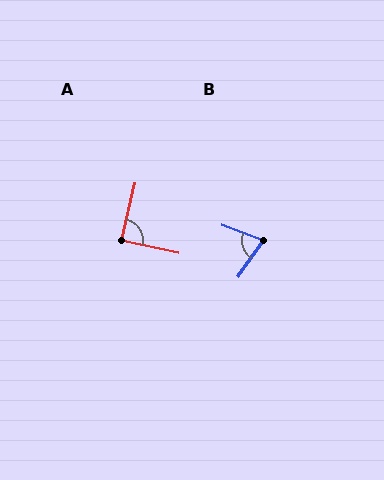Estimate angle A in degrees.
Approximately 90 degrees.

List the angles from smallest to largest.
B (77°), A (90°).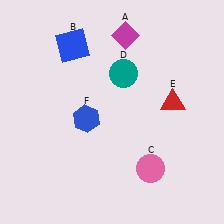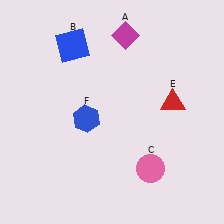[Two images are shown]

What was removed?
The teal circle (D) was removed in Image 2.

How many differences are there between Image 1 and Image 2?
There is 1 difference between the two images.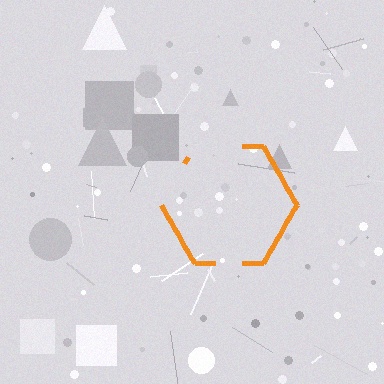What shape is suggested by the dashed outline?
The dashed outline suggests a hexagon.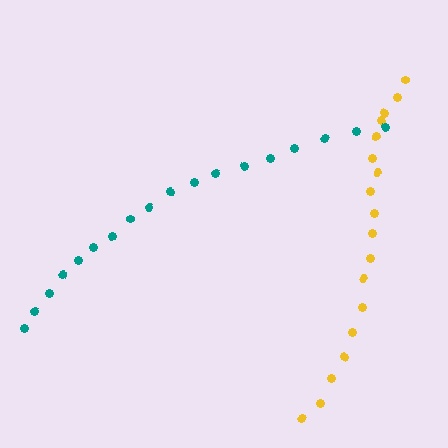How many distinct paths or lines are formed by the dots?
There are 2 distinct paths.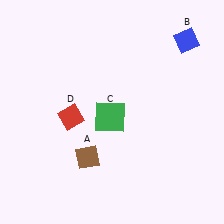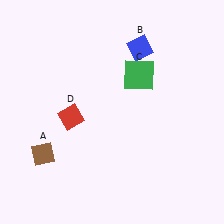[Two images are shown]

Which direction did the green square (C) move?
The green square (C) moved up.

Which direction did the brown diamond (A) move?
The brown diamond (A) moved left.